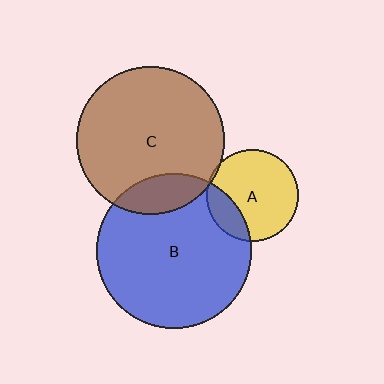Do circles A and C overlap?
Yes.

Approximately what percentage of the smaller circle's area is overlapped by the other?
Approximately 5%.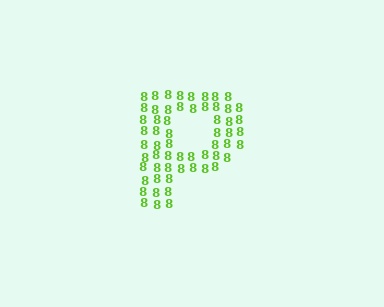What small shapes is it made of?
It is made of small digit 8's.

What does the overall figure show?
The overall figure shows the letter P.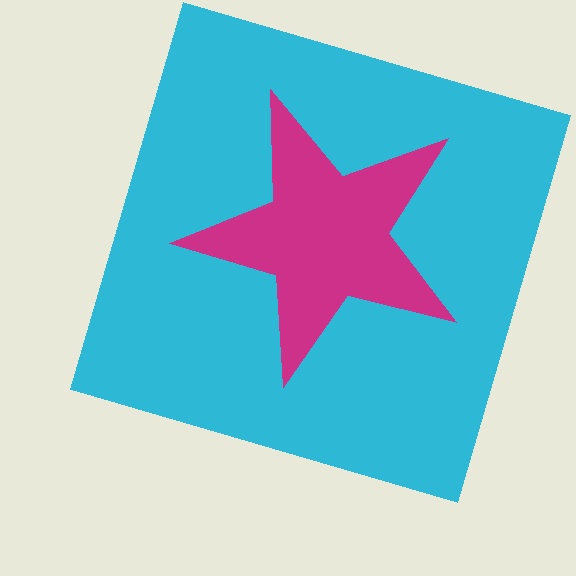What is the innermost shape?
The magenta star.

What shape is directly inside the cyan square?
The magenta star.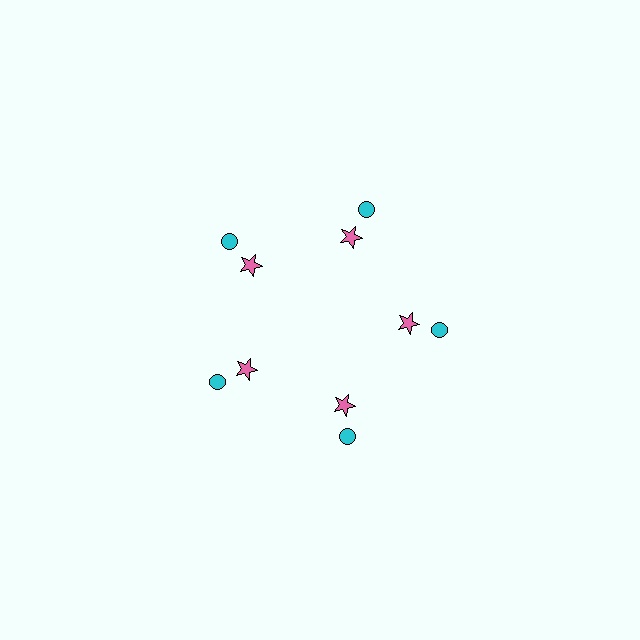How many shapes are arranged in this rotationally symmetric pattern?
There are 10 shapes, arranged in 5 groups of 2.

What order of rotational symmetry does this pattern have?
This pattern has 5-fold rotational symmetry.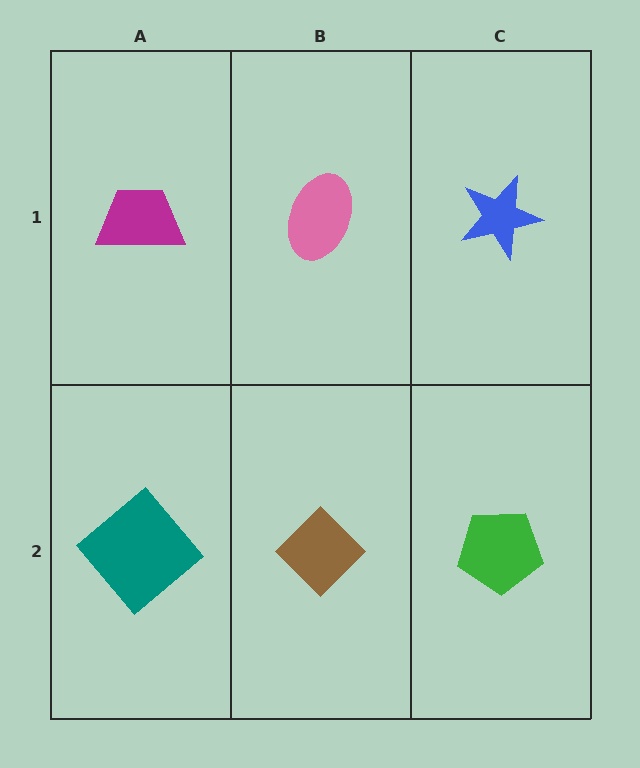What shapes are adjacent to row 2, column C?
A blue star (row 1, column C), a brown diamond (row 2, column B).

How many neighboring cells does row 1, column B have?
3.